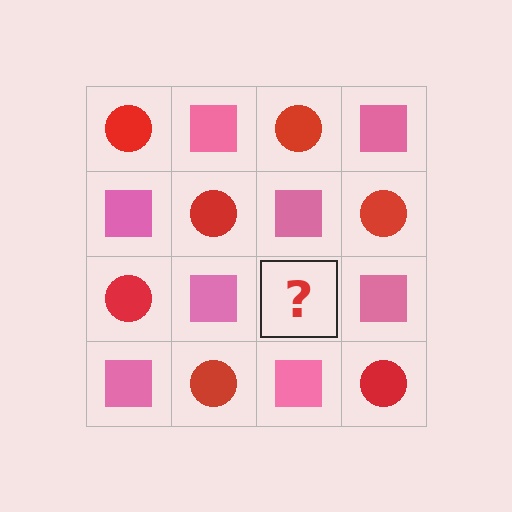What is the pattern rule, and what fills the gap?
The rule is that it alternates red circle and pink square in a checkerboard pattern. The gap should be filled with a red circle.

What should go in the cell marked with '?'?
The missing cell should contain a red circle.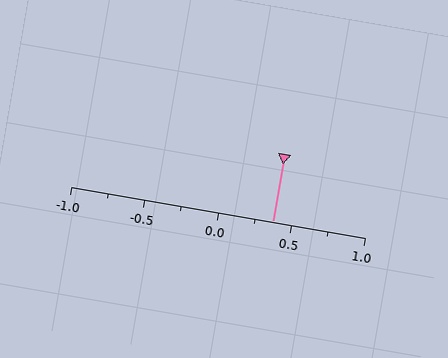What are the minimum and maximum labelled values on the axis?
The axis runs from -1.0 to 1.0.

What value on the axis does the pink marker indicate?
The marker indicates approximately 0.38.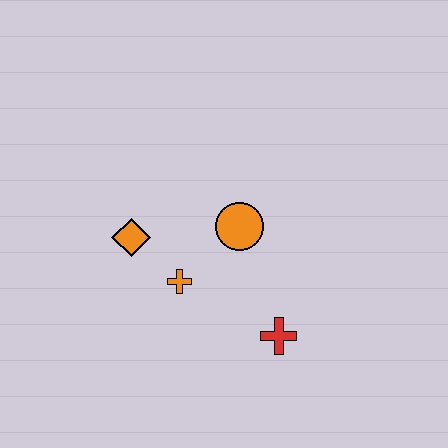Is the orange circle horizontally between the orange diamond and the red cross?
Yes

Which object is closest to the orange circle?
The orange cross is closest to the orange circle.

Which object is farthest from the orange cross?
The red cross is farthest from the orange cross.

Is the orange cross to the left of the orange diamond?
No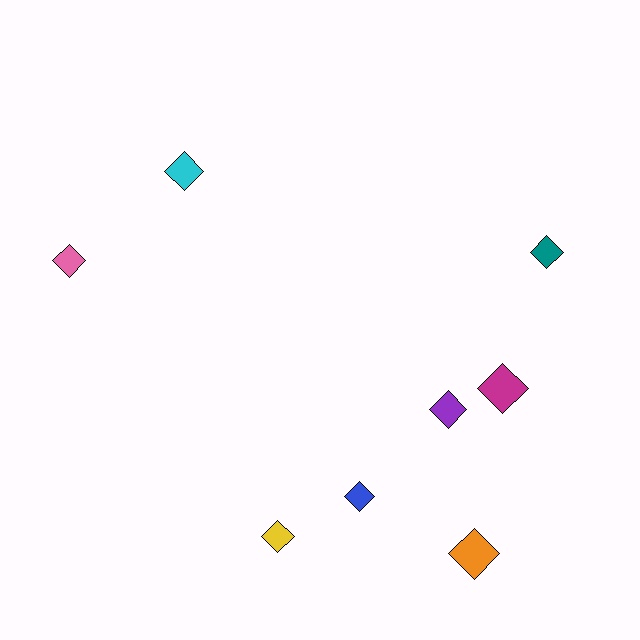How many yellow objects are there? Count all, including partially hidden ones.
There is 1 yellow object.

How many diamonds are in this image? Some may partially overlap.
There are 8 diamonds.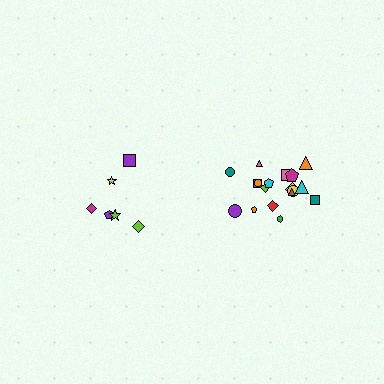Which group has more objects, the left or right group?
The right group.